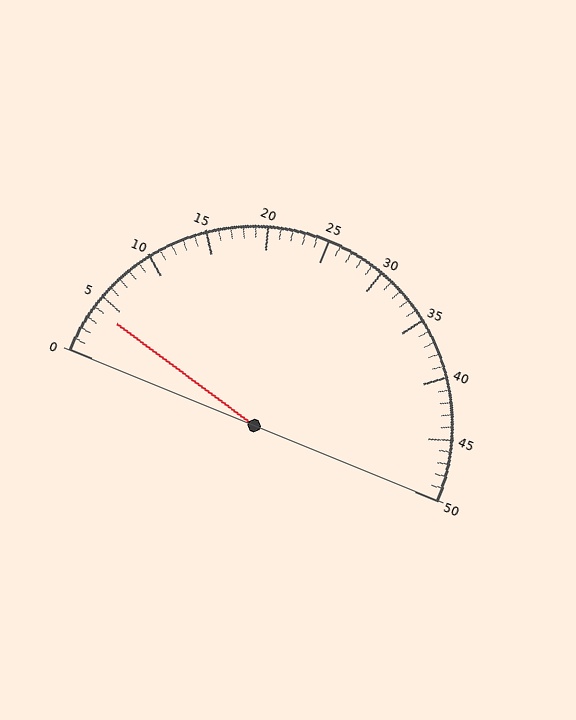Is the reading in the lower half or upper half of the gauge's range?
The reading is in the lower half of the range (0 to 50).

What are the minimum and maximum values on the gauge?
The gauge ranges from 0 to 50.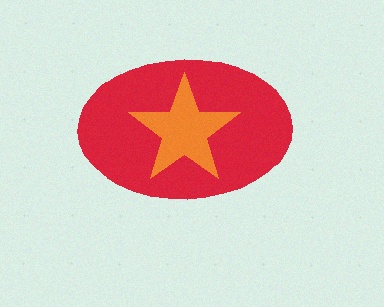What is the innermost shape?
The orange star.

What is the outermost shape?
The red ellipse.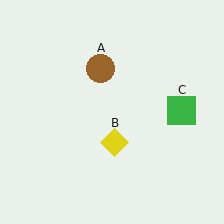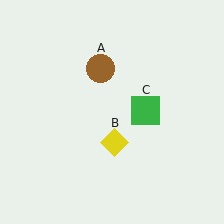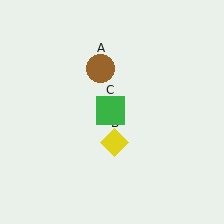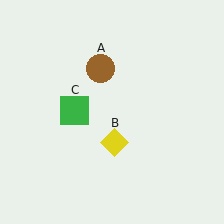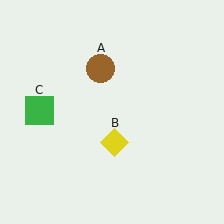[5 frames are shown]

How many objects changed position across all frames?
1 object changed position: green square (object C).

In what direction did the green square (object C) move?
The green square (object C) moved left.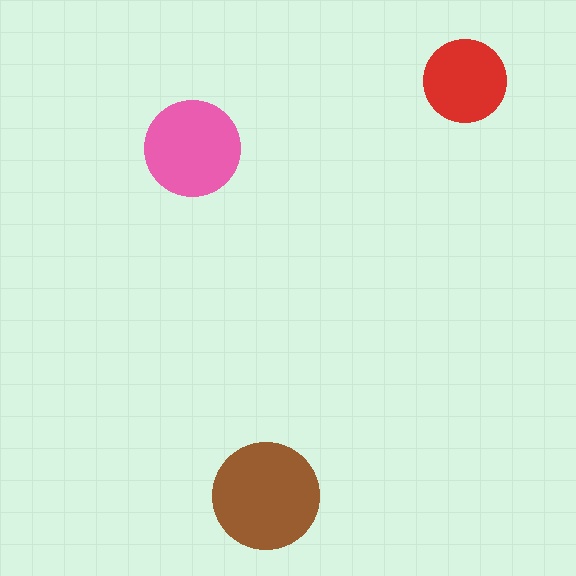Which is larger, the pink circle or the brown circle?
The brown one.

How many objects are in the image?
There are 3 objects in the image.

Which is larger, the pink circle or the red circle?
The pink one.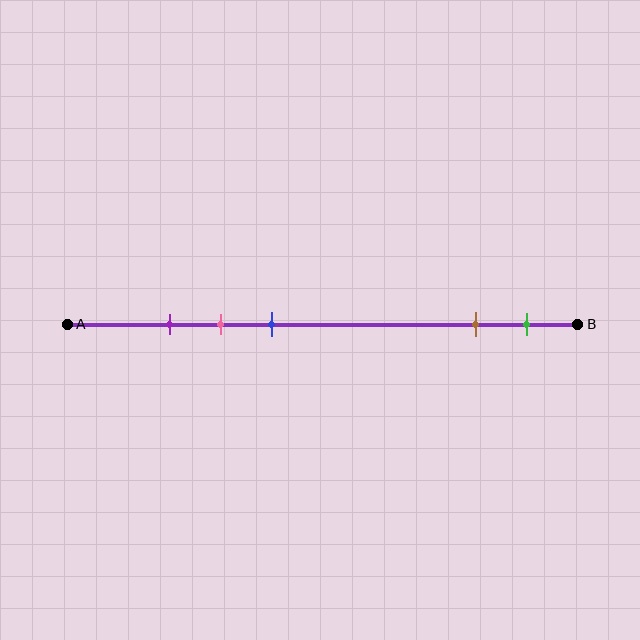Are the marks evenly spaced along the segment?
No, the marks are not evenly spaced.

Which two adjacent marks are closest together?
The purple and pink marks are the closest adjacent pair.